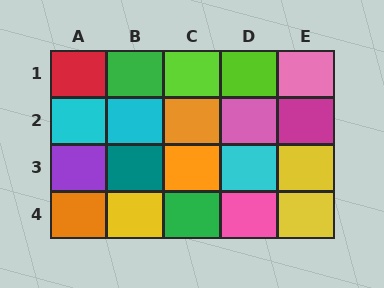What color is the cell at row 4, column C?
Green.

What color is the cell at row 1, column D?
Lime.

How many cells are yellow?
3 cells are yellow.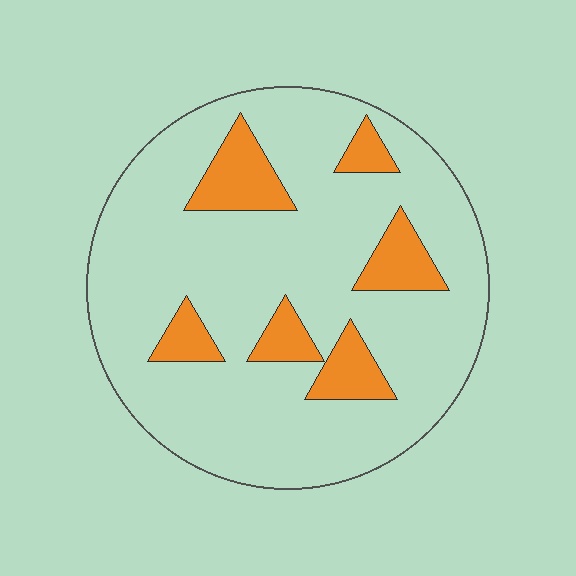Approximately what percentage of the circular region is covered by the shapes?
Approximately 15%.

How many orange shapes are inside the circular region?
6.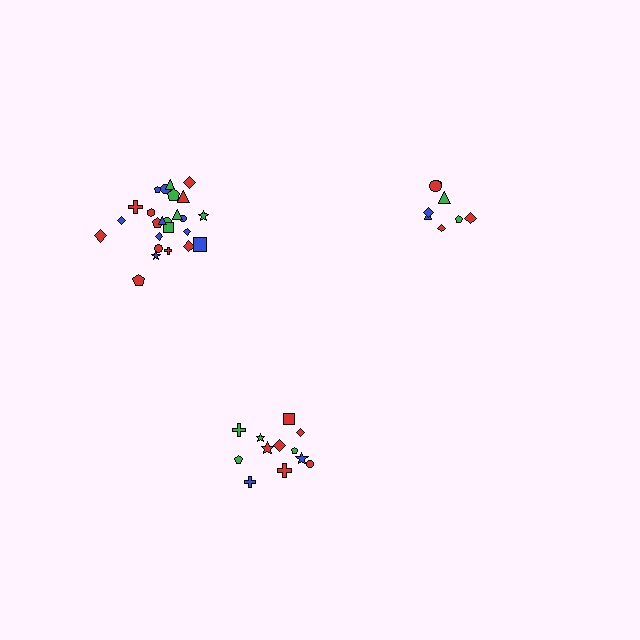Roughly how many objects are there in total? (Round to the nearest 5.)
Roughly 45 objects in total.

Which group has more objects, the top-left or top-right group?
The top-left group.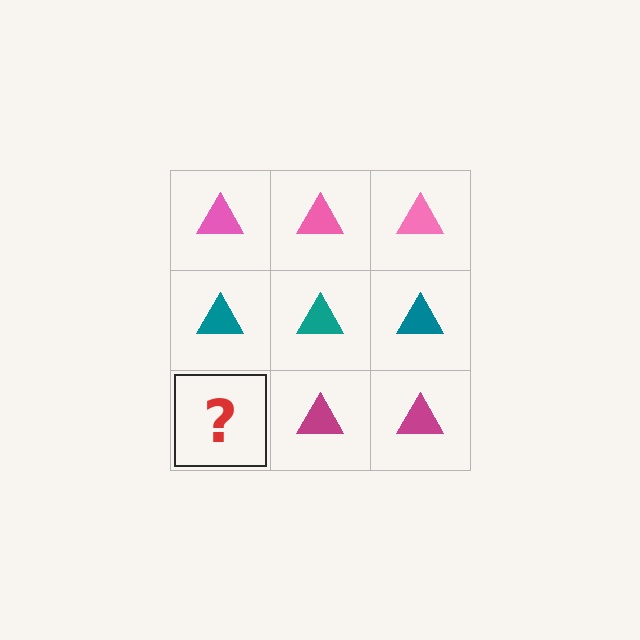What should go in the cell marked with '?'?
The missing cell should contain a magenta triangle.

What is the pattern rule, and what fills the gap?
The rule is that each row has a consistent color. The gap should be filled with a magenta triangle.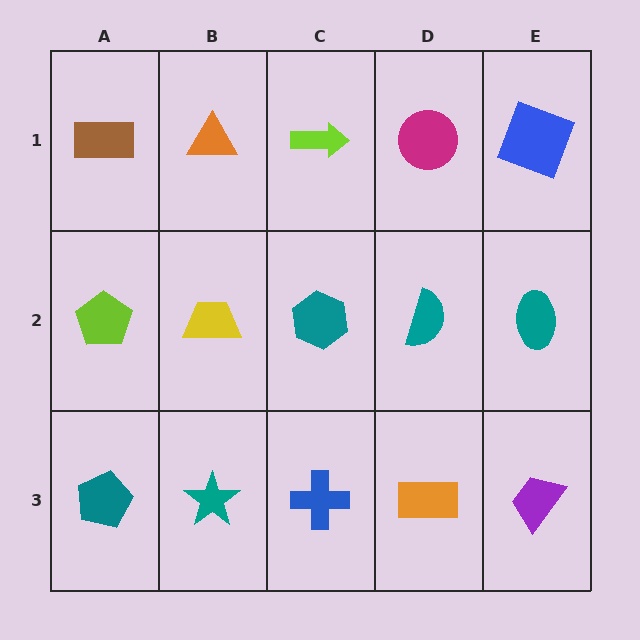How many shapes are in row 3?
5 shapes.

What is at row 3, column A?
A teal pentagon.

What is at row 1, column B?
An orange triangle.